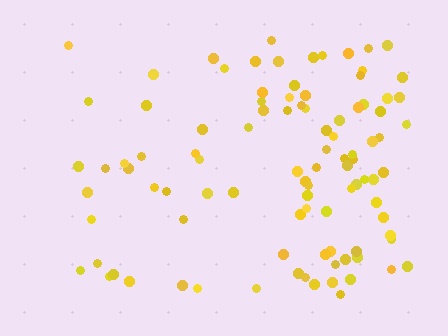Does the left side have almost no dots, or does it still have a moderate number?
Still a moderate number, just noticeably fewer than the right.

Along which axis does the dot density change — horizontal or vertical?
Horizontal.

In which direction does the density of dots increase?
From left to right, with the right side densest.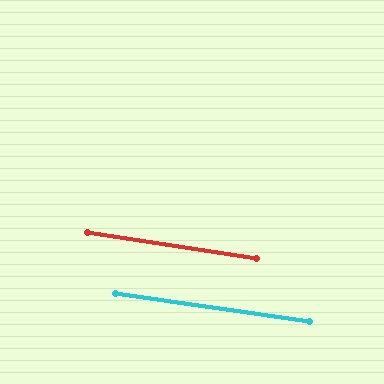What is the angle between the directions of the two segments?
Approximately 1 degree.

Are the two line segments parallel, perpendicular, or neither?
Parallel — their directions differ by only 0.7°.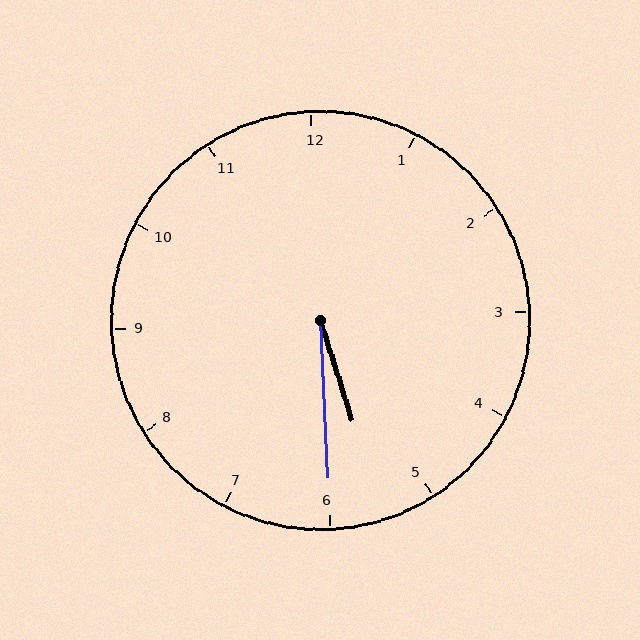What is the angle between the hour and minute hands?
Approximately 15 degrees.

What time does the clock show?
5:30.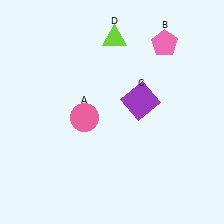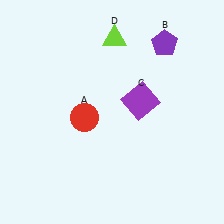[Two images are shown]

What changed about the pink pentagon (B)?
In Image 1, B is pink. In Image 2, it changed to purple.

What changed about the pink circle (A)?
In Image 1, A is pink. In Image 2, it changed to red.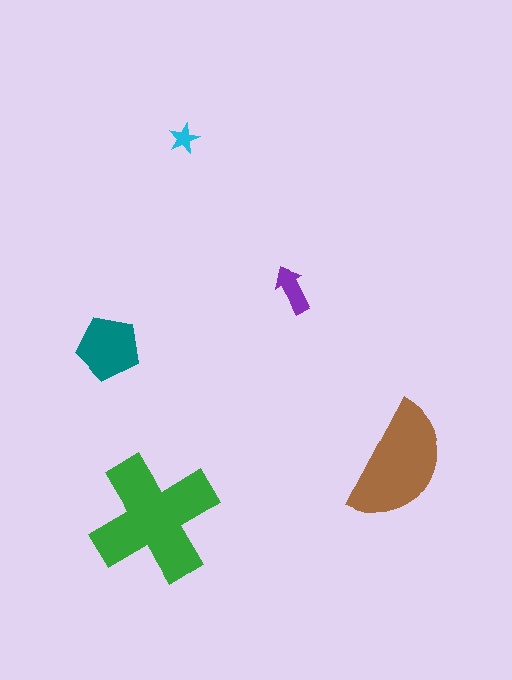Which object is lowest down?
The green cross is bottommost.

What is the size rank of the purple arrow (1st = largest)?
4th.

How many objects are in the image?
There are 5 objects in the image.